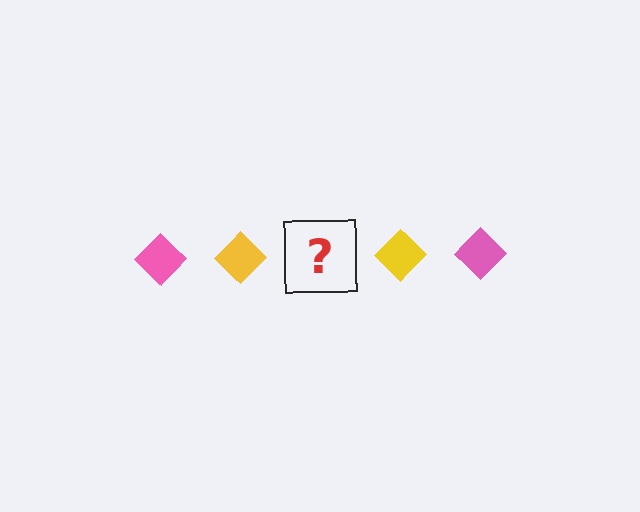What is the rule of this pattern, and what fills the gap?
The rule is that the pattern cycles through pink, yellow diamonds. The gap should be filled with a pink diamond.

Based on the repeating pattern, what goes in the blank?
The blank should be a pink diamond.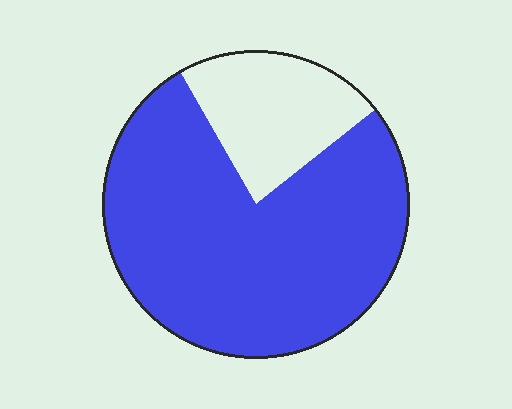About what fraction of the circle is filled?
About three quarters (3/4).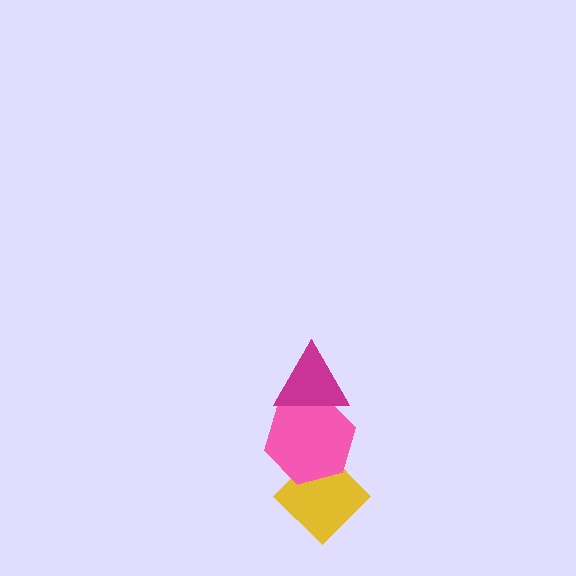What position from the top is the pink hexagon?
The pink hexagon is 2nd from the top.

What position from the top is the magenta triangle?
The magenta triangle is 1st from the top.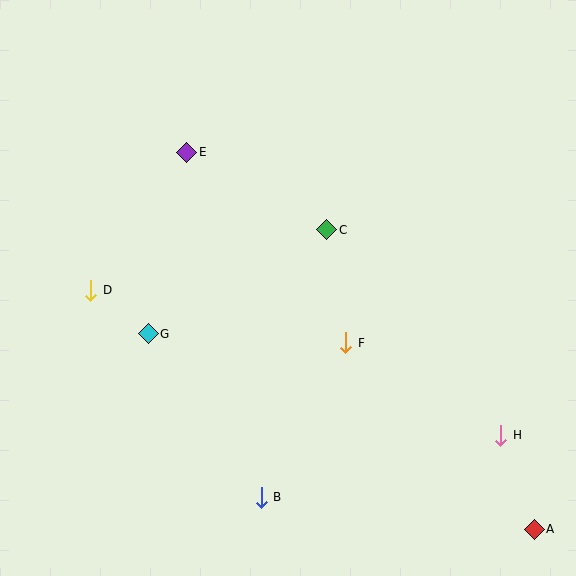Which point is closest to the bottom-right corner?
Point A is closest to the bottom-right corner.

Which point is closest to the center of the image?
Point C at (327, 230) is closest to the center.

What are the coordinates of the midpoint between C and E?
The midpoint between C and E is at (257, 191).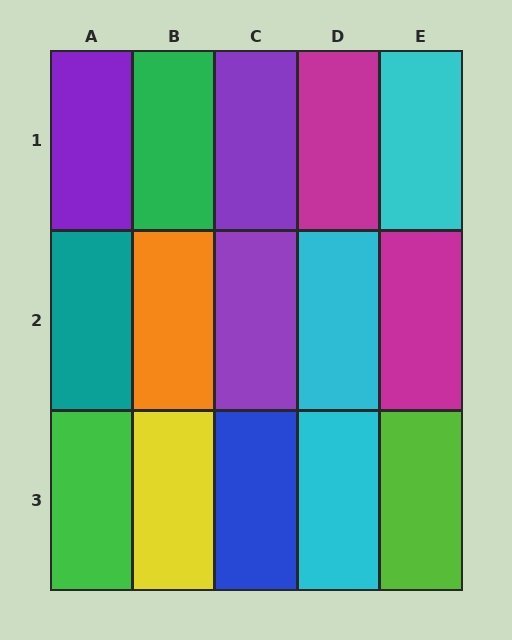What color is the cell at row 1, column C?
Purple.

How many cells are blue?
1 cell is blue.